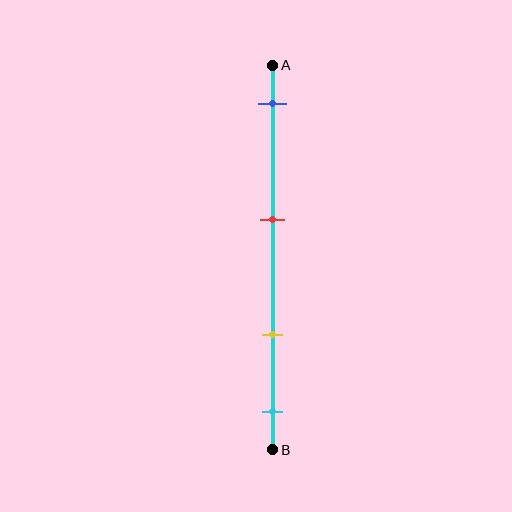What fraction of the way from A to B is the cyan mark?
The cyan mark is approximately 90% (0.9) of the way from A to B.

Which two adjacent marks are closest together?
The yellow and cyan marks are the closest adjacent pair.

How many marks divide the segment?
There are 4 marks dividing the segment.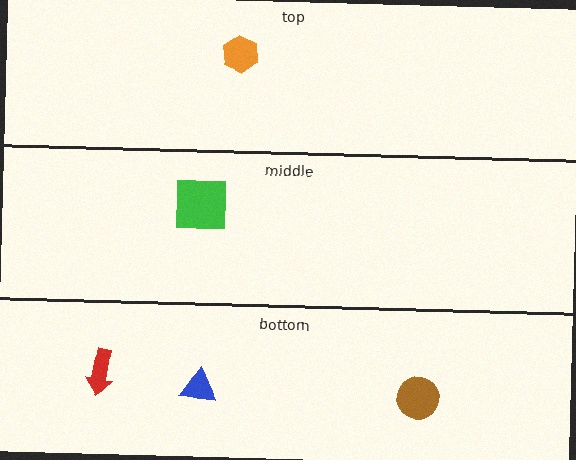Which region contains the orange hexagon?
The top region.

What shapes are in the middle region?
The green square.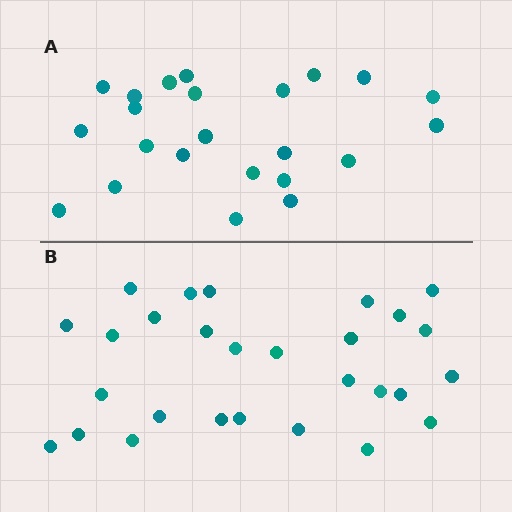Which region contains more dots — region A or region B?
Region B (the bottom region) has more dots.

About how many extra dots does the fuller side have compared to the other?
Region B has about 5 more dots than region A.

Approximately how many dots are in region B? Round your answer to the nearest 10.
About 30 dots. (The exact count is 28, which rounds to 30.)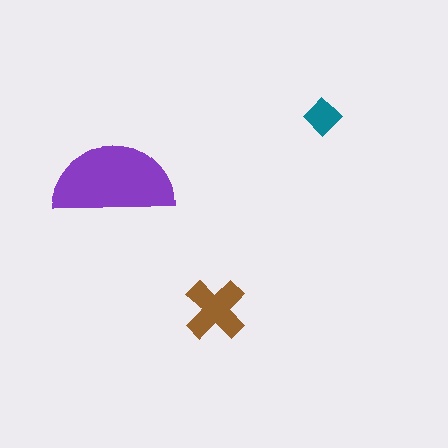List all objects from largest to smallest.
The purple semicircle, the brown cross, the teal diamond.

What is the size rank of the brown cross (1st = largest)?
2nd.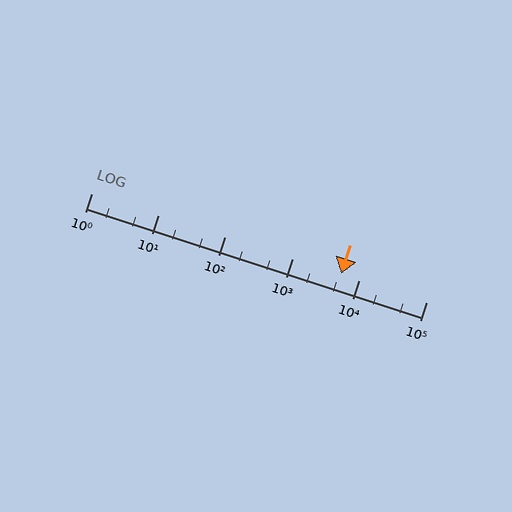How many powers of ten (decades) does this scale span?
The scale spans 5 decades, from 1 to 100000.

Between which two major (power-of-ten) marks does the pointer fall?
The pointer is between 1000 and 10000.